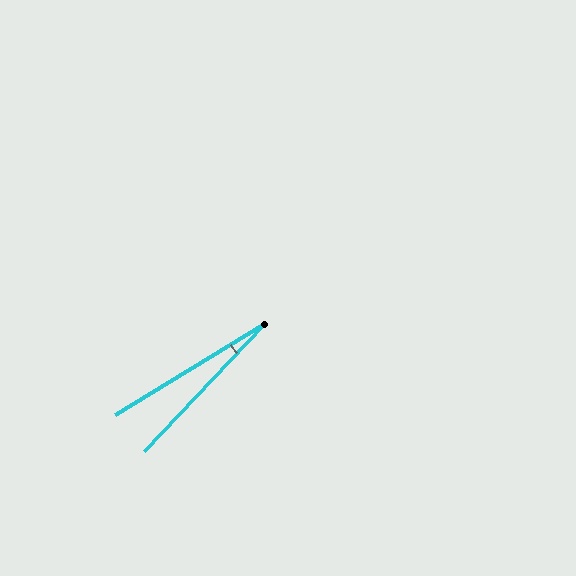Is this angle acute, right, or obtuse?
It is acute.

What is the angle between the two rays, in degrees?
Approximately 15 degrees.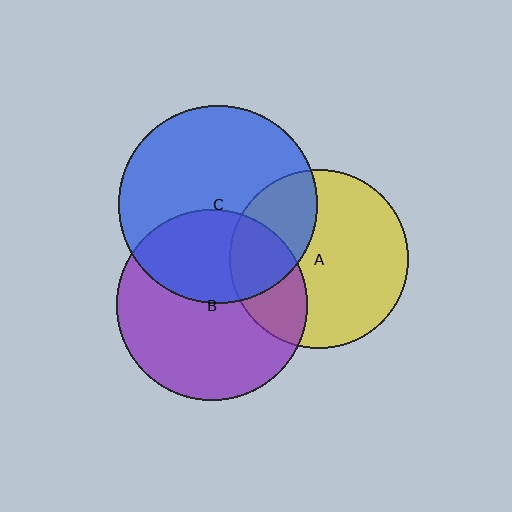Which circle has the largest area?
Circle C (blue).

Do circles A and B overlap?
Yes.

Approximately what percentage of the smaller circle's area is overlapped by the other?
Approximately 25%.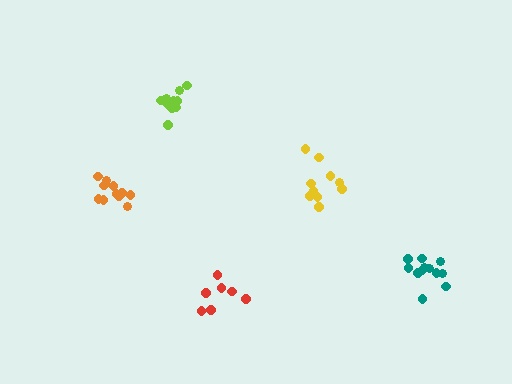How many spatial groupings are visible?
There are 5 spatial groupings.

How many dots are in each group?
Group 1: 11 dots, Group 2: 10 dots, Group 3: 12 dots, Group 4: 7 dots, Group 5: 11 dots (51 total).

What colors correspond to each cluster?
The clusters are colored: orange, yellow, teal, red, lime.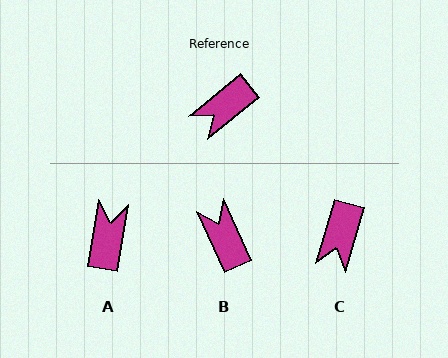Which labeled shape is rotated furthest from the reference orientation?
A, about 139 degrees away.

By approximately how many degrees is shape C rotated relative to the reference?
Approximately 34 degrees counter-clockwise.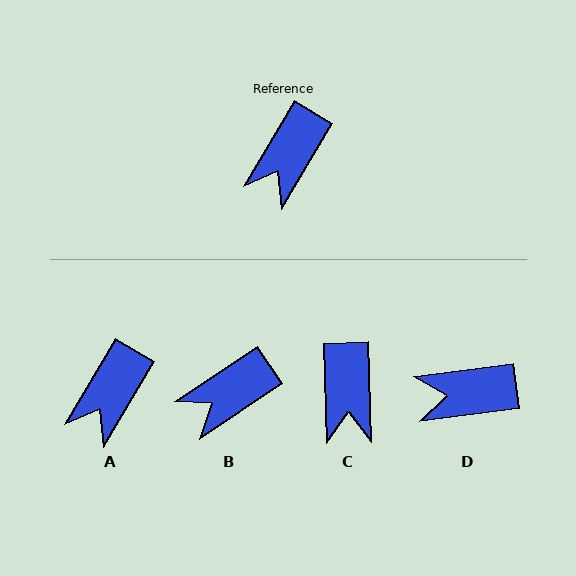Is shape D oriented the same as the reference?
No, it is off by about 52 degrees.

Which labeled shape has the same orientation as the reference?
A.